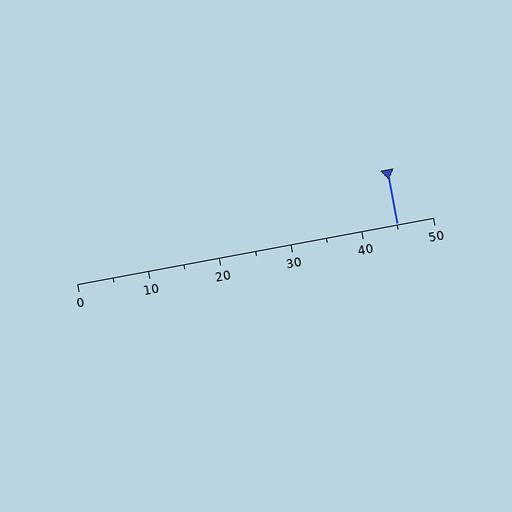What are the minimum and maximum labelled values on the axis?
The axis runs from 0 to 50.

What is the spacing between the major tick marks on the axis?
The major ticks are spaced 10 apart.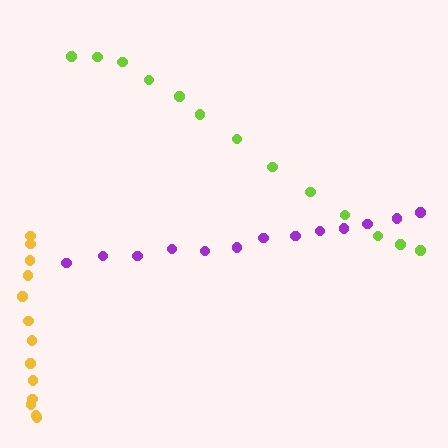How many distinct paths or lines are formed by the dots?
There are 3 distinct paths.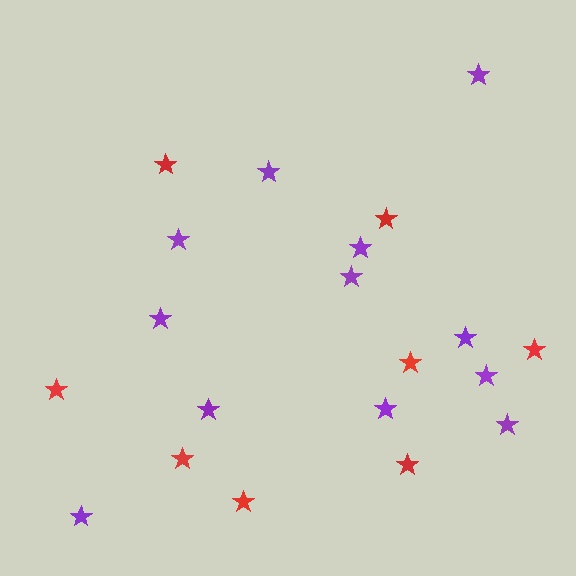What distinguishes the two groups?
There are 2 groups: one group of purple stars (12) and one group of red stars (8).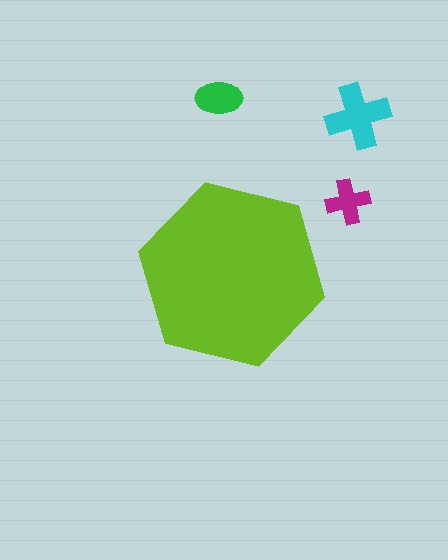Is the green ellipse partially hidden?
No, the green ellipse is fully visible.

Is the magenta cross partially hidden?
No, the magenta cross is fully visible.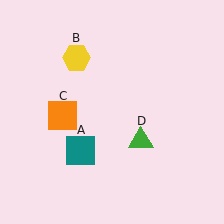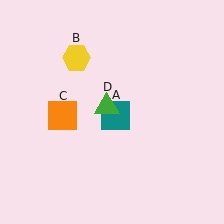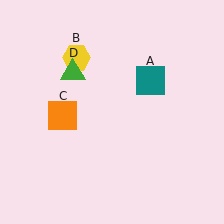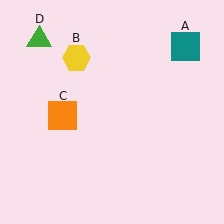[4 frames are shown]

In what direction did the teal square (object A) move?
The teal square (object A) moved up and to the right.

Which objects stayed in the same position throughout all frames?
Yellow hexagon (object B) and orange square (object C) remained stationary.